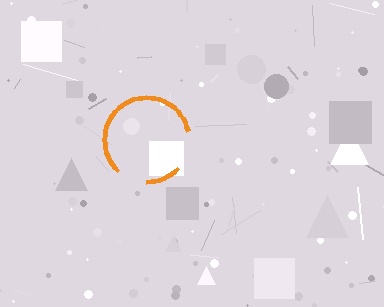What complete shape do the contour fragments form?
The contour fragments form a circle.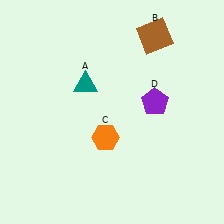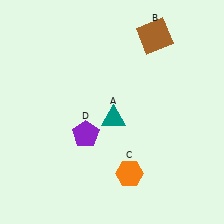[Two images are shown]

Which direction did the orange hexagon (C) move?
The orange hexagon (C) moved down.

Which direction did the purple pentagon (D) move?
The purple pentagon (D) moved left.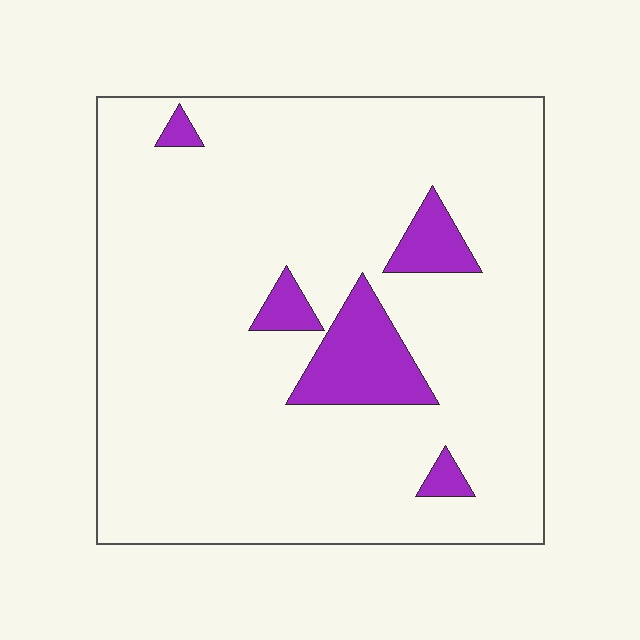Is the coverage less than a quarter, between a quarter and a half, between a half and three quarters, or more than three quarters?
Less than a quarter.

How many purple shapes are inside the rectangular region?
5.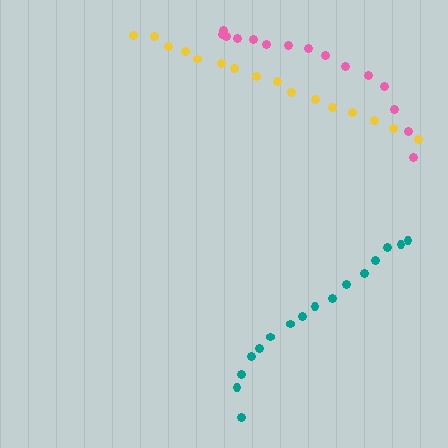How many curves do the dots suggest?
There are 3 distinct paths.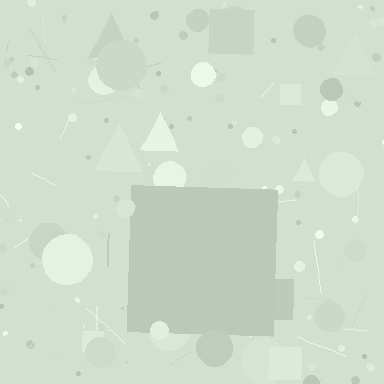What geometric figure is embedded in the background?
A square is embedded in the background.